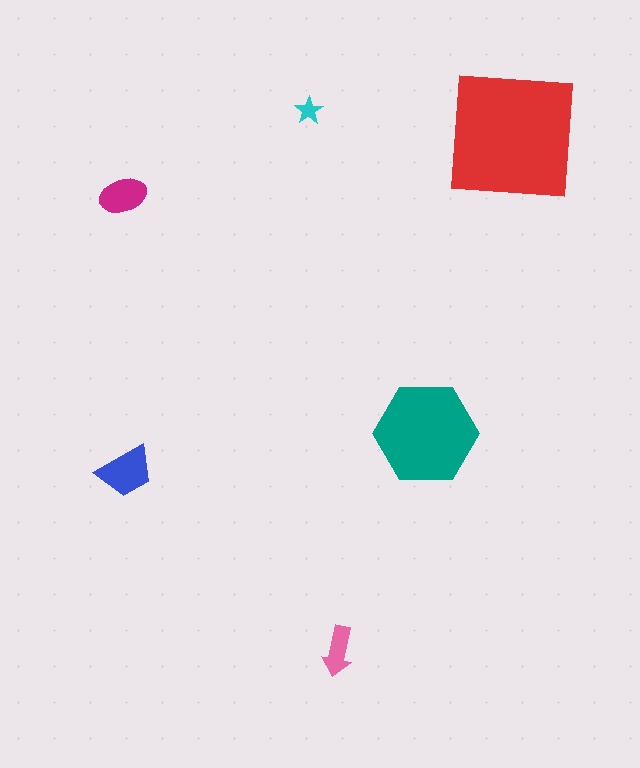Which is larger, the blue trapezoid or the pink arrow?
The blue trapezoid.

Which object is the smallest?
The cyan star.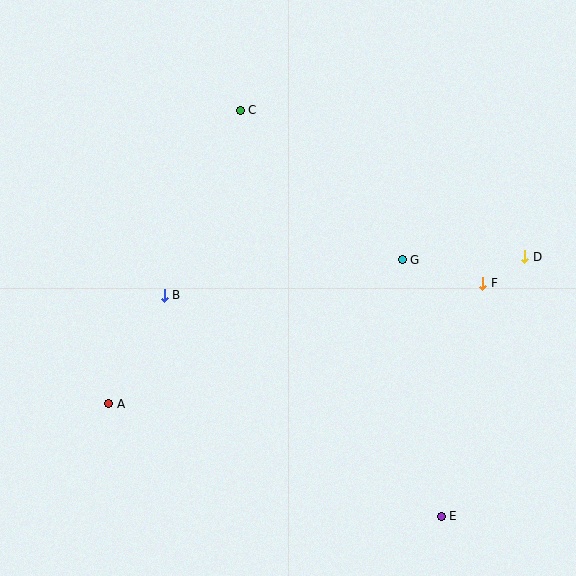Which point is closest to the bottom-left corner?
Point A is closest to the bottom-left corner.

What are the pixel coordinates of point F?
Point F is at (483, 283).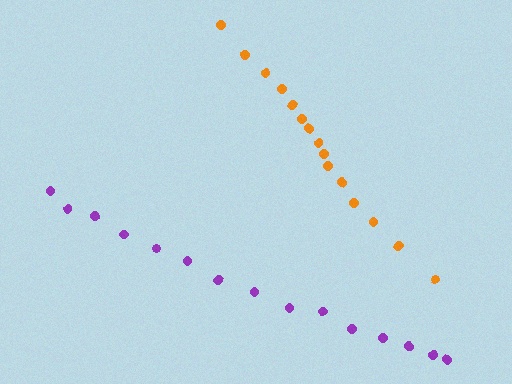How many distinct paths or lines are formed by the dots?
There are 2 distinct paths.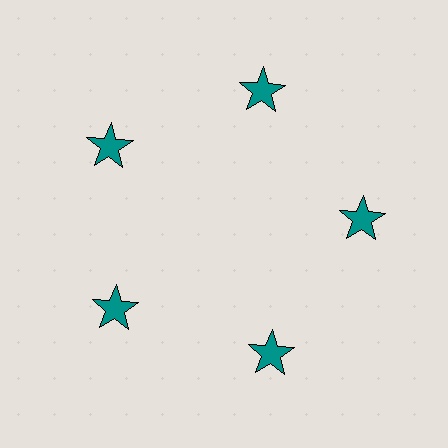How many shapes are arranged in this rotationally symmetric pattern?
There are 5 shapes, arranged in 5 groups of 1.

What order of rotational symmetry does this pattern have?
This pattern has 5-fold rotational symmetry.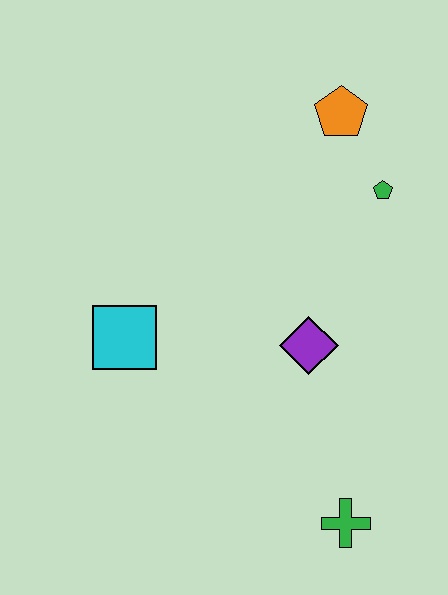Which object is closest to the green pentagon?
The orange pentagon is closest to the green pentagon.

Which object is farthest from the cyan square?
The orange pentagon is farthest from the cyan square.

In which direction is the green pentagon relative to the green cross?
The green pentagon is above the green cross.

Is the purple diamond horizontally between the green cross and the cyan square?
Yes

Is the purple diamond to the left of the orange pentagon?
Yes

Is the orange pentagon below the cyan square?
No